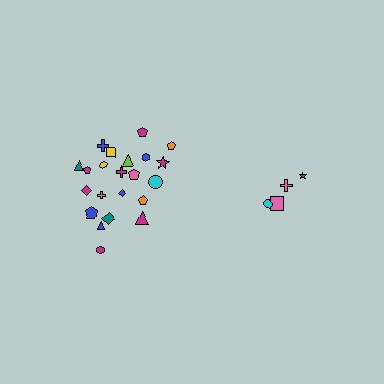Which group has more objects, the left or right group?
The left group.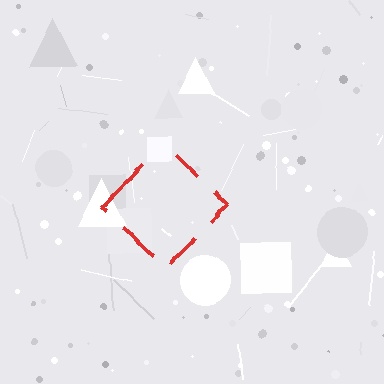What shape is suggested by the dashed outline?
The dashed outline suggests a diamond.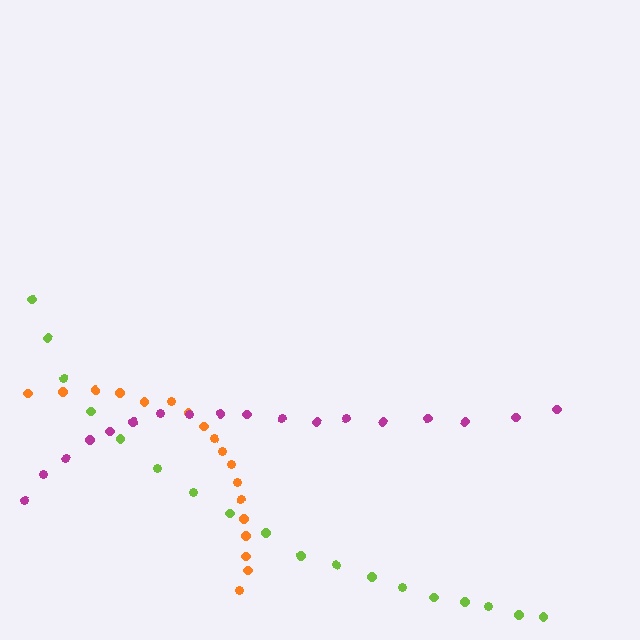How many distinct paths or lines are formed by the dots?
There are 3 distinct paths.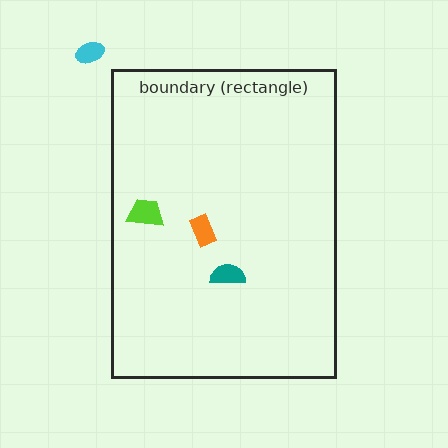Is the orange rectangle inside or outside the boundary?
Inside.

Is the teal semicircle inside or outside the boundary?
Inside.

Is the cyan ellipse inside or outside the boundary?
Outside.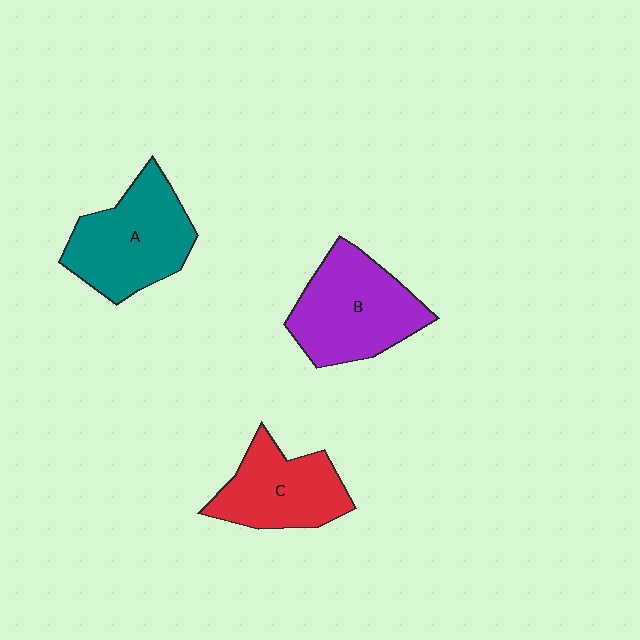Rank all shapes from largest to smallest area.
From largest to smallest: B (purple), A (teal), C (red).